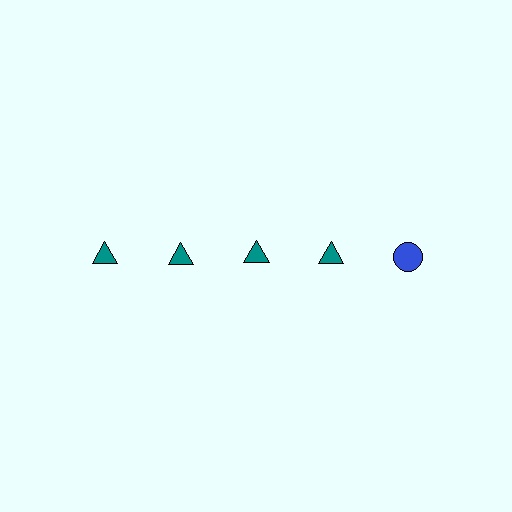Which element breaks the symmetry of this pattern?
The blue circle in the top row, rightmost column breaks the symmetry. All other shapes are teal triangles.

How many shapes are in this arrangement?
There are 5 shapes arranged in a grid pattern.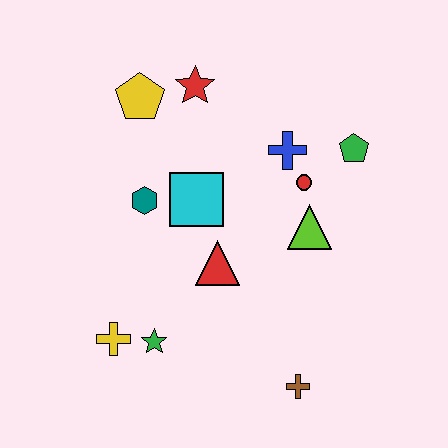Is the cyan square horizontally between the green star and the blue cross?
Yes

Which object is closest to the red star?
The yellow pentagon is closest to the red star.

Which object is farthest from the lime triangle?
The yellow cross is farthest from the lime triangle.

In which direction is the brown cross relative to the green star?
The brown cross is to the right of the green star.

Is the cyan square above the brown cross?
Yes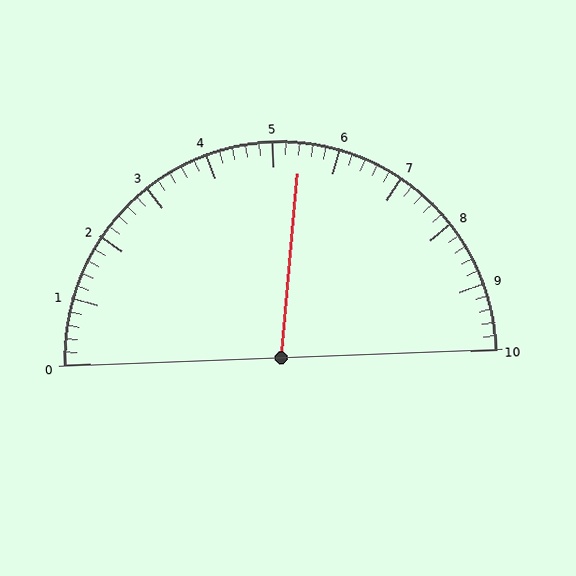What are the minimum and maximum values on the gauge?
The gauge ranges from 0 to 10.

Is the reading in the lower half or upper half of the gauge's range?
The reading is in the upper half of the range (0 to 10).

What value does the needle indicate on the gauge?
The needle indicates approximately 5.4.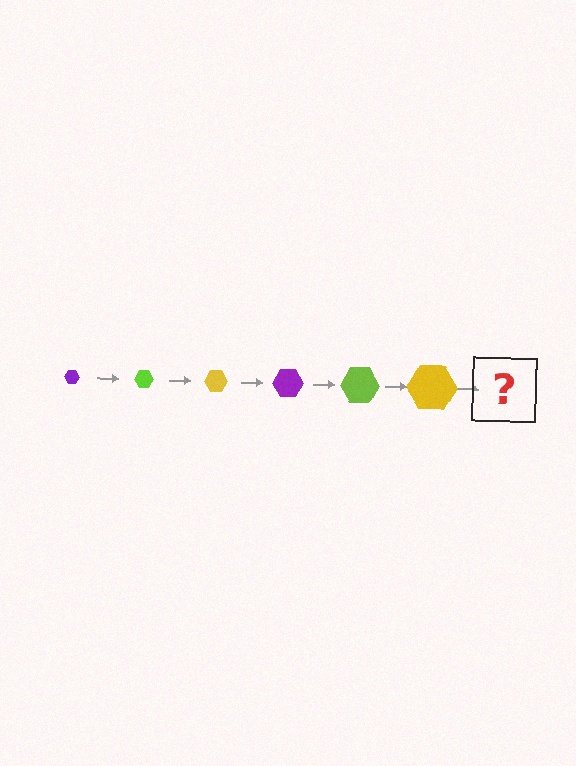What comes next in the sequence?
The next element should be a purple hexagon, larger than the previous one.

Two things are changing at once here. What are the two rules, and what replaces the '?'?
The two rules are that the hexagon grows larger each step and the color cycles through purple, lime, and yellow. The '?' should be a purple hexagon, larger than the previous one.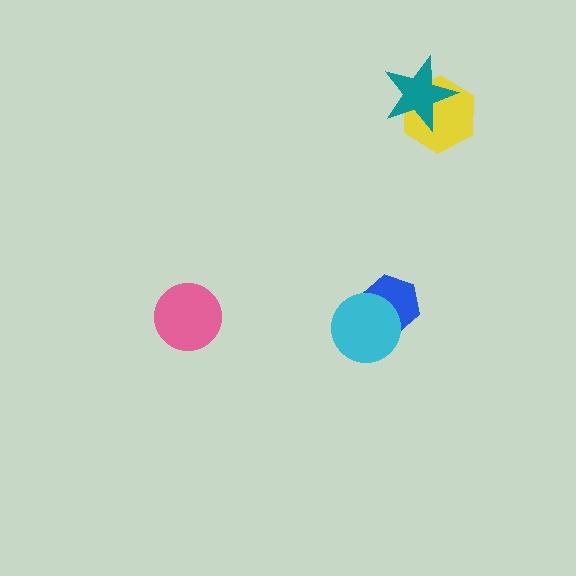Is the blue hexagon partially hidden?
Yes, it is partially covered by another shape.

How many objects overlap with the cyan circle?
1 object overlaps with the cyan circle.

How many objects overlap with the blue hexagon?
1 object overlaps with the blue hexagon.